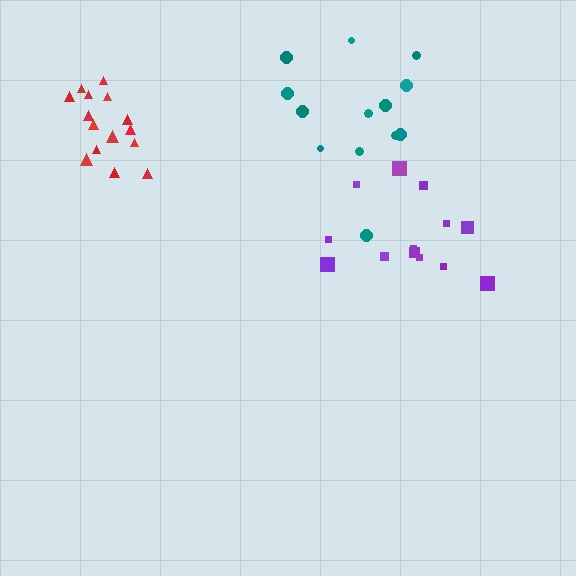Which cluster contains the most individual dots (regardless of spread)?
Red (15).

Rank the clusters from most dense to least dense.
red, purple, teal.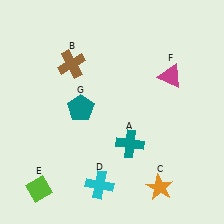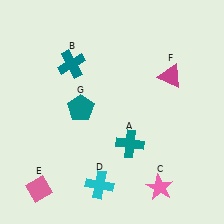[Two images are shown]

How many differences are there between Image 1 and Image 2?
There are 3 differences between the two images.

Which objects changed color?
B changed from brown to teal. C changed from orange to pink. E changed from lime to pink.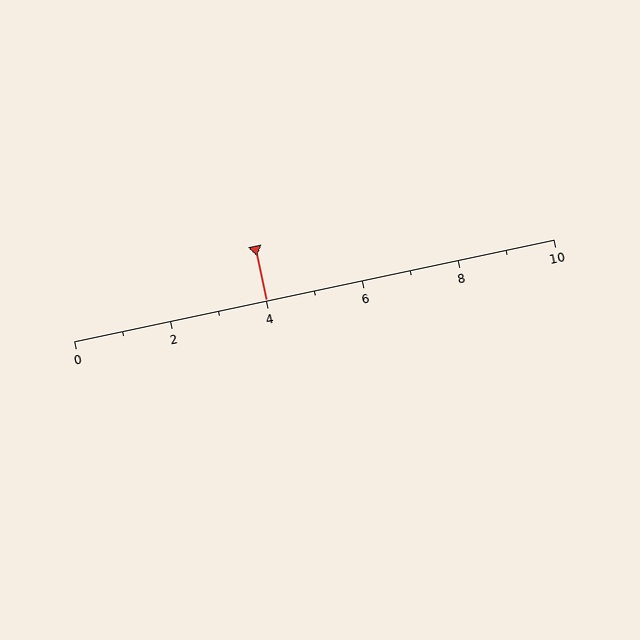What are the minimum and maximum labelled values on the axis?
The axis runs from 0 to 10.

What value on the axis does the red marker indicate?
The marker indicates approximately 4.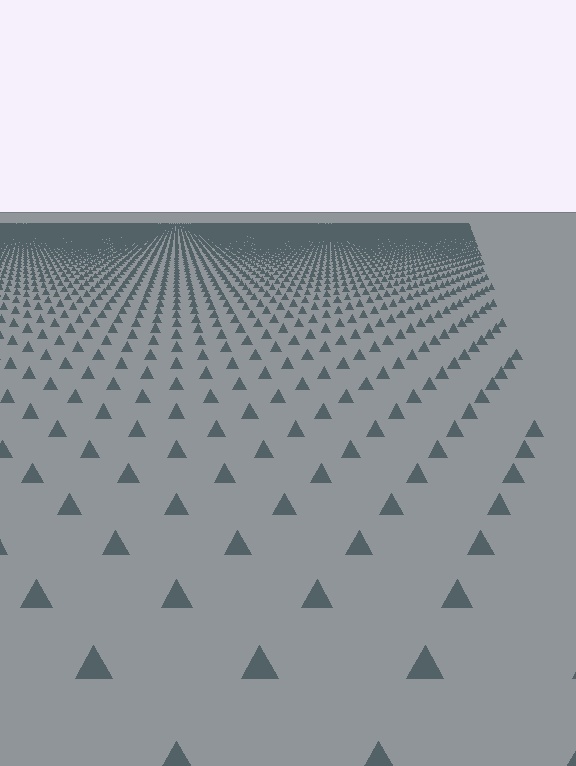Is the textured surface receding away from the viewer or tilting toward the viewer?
The surface is receding away from the viewer. Texture elements get smaller and denser toward the top.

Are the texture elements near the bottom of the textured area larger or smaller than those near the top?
Larger. Near the bottom, elements are closer to the viewer and appear at a bigger on-screen size.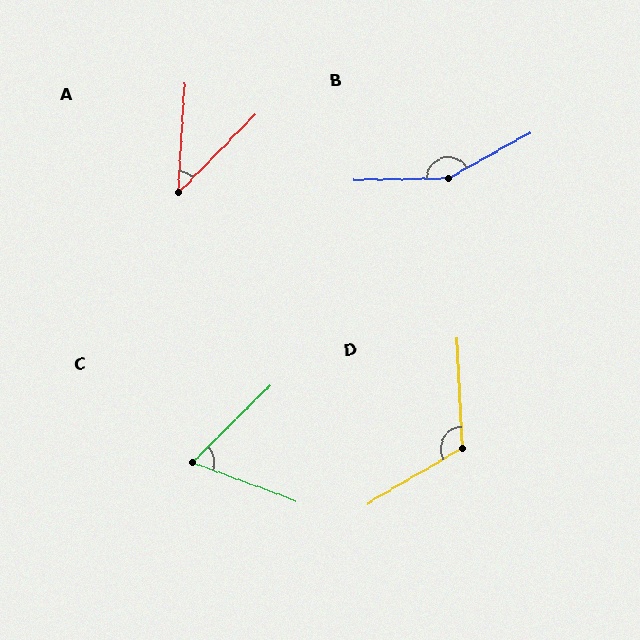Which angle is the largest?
B, at approximately 152 degrees.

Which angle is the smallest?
A, at approximately 41 degrees.